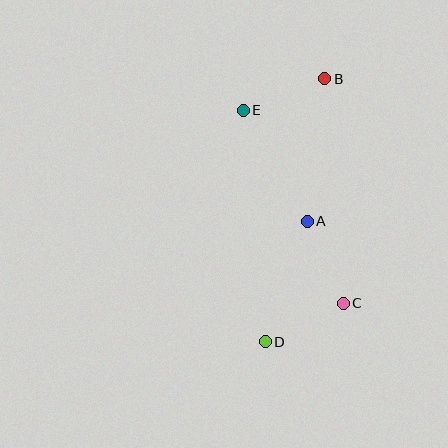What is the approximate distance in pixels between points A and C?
The distance between A and C is approximately 90 pixels.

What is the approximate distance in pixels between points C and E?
The distance between C and E is approximately 218 pixels.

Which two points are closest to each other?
Points C and D are closest to each other.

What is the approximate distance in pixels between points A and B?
The distance between A and B is approximately 144 pixels.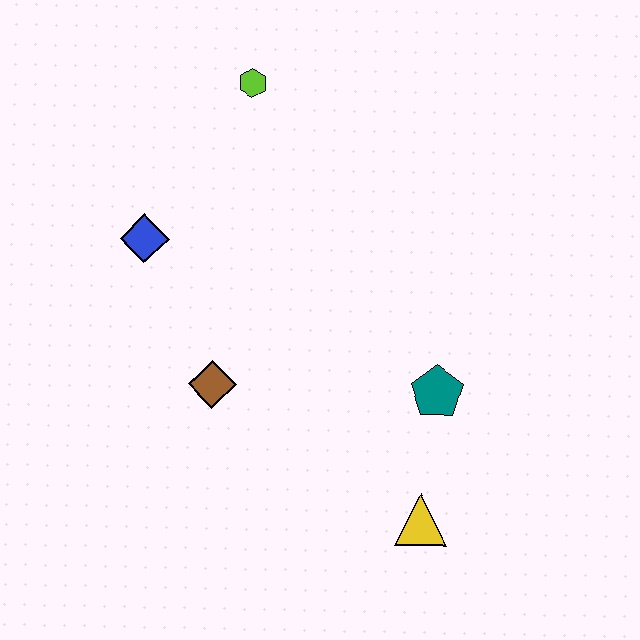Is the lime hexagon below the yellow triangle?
No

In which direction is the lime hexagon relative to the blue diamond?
The lime hexagon is above the blue diamond.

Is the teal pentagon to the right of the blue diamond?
Yes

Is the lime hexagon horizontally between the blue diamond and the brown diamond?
No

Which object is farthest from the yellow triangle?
The lime hexagon is farthest from the yellow triangle.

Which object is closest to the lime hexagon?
The blue diamond is closest to the lime hexagon.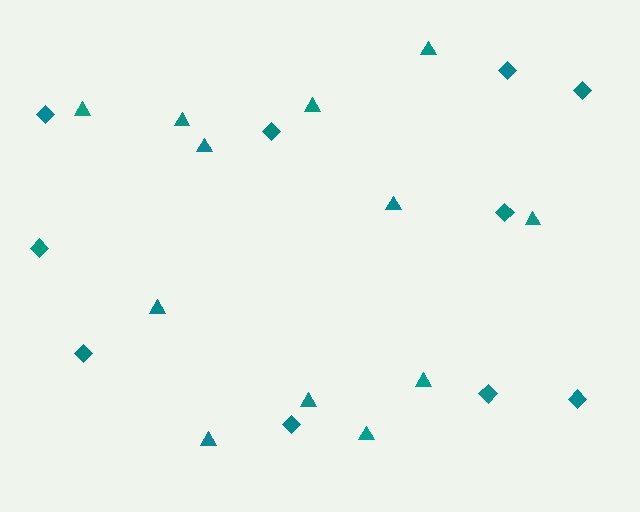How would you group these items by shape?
There are 2 groups: one group of diamonds (10) and one group of triangles (12).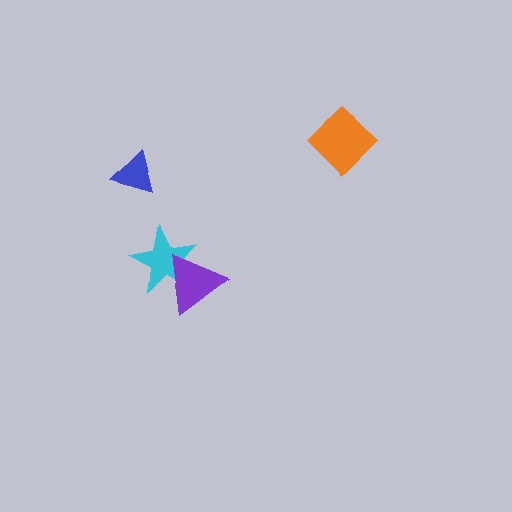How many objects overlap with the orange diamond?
0 objects overlap with the orange diamond.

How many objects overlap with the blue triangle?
0 objects overlap with the blue triangle.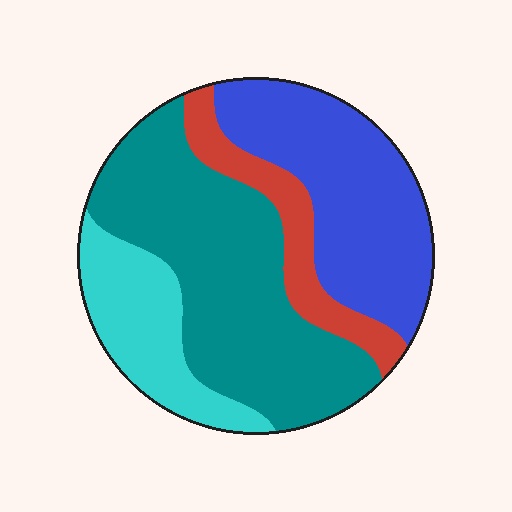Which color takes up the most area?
Teal, at roughly 40%.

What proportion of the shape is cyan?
Cyan takes up about one sixth (1/6) of the shape.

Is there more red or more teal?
Teal.